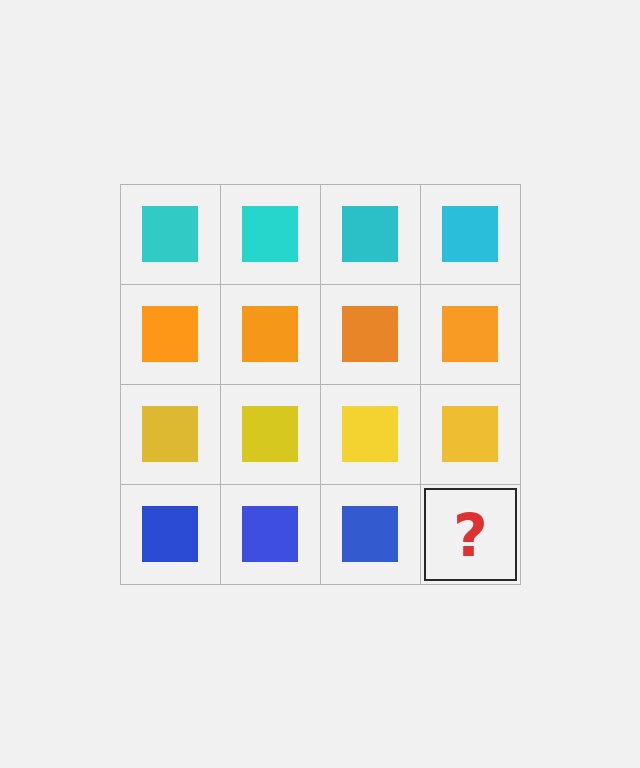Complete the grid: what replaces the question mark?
The question mark should be replaced with a blue square.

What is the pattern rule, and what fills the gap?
The rule is that each row has a consistent color. The gap should be filled with a blue square.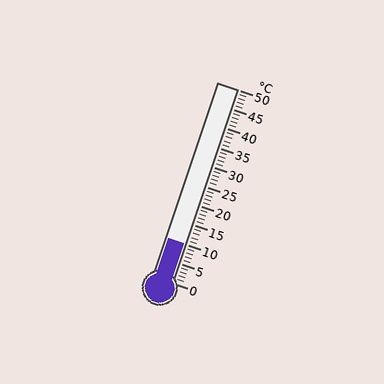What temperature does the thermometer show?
The thermometer shows approximately 10°C.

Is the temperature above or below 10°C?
The temperature is at 10°C.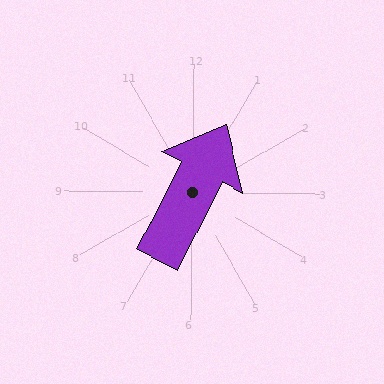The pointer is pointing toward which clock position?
Roughly 1 o'clock.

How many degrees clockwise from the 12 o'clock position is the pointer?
Approximately 27 degrees.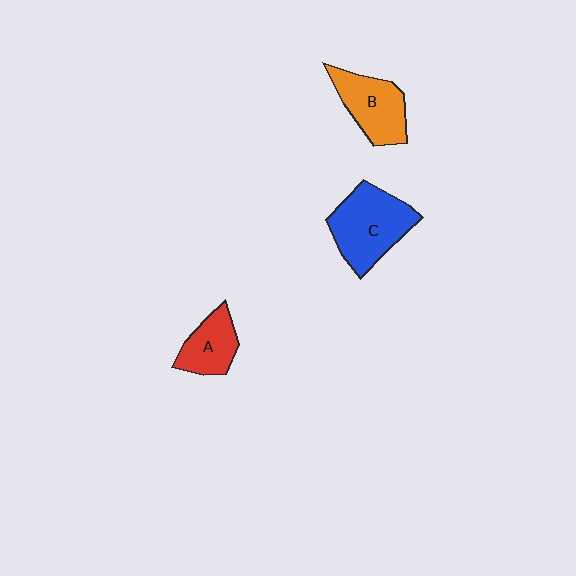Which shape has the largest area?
Shape C (blue).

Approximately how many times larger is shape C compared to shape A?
Approximately 1.7 times.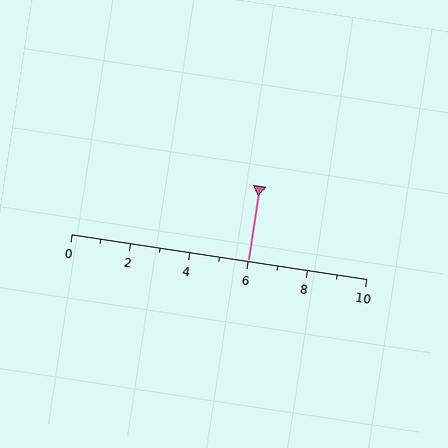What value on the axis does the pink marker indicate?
The marker indicates approximately 6.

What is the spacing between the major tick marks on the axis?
The major ticks are spaced 2 apart.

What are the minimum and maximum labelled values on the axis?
The axis runs from 0 to 10.